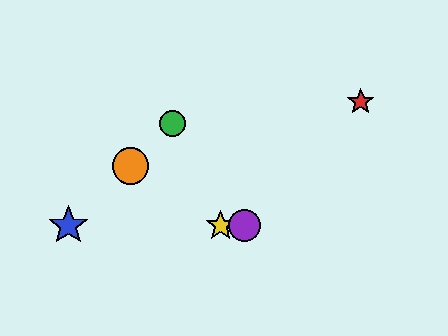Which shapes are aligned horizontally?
The blue star, the yellow star, the purple circle are aligned horizontally.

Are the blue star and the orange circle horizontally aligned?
No, the blue star is at y≈226 and the orange circle is at y≈166.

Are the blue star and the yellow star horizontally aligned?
Yes, both are at y≈226.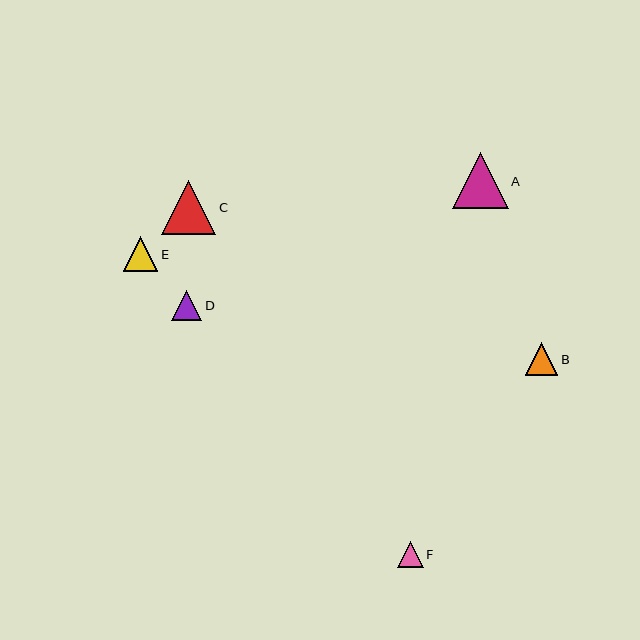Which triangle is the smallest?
Triangle F is the smallest with a size of approximately 26 pixels.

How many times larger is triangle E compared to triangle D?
Triangle E is approximately 1.1 times the size of triangle D.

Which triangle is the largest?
Triangle A is the largest with a size of approximately 56 pixels.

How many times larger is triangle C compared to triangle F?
Triangle C is approximately 2.1 times the size of triangle F.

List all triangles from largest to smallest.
From largest to smallest: A, C, E, B, D, F.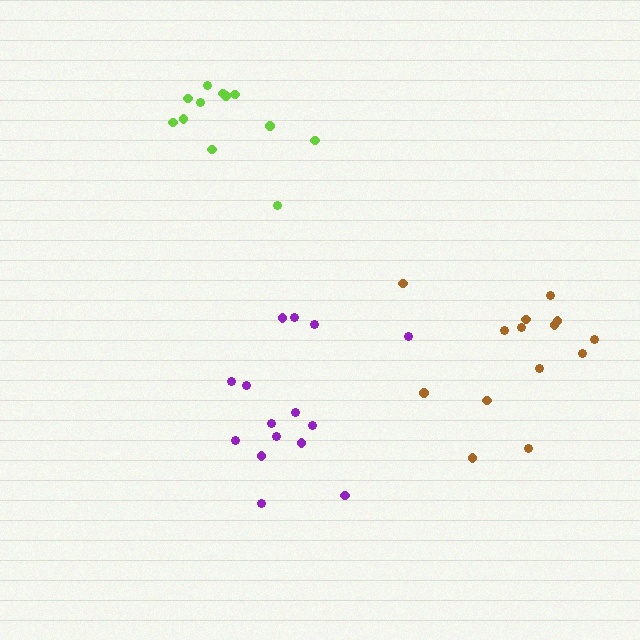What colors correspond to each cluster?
The clusters are colored: lime, brown, purple.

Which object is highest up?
The lime cluster is topmost.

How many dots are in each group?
Group 1: 12 dots, Group 2: 14 dots, Group 3: 15 dots (41 total).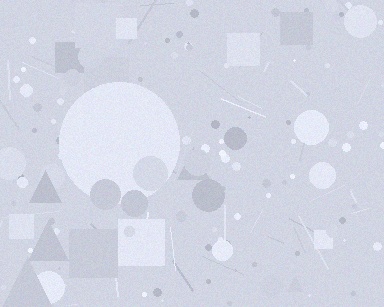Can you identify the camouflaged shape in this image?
The camouflaged shape is a circle.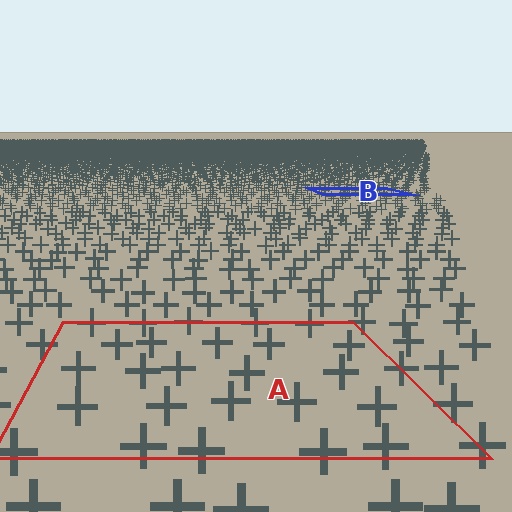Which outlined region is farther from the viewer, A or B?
Region B is farther from the viewer — the texture elements inside it appear smaller and more densely packed.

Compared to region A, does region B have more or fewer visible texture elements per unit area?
Region B has more texture elements per unit area — they are packed more densely because it is farther away.